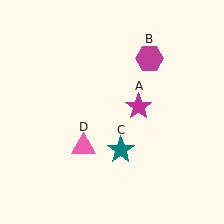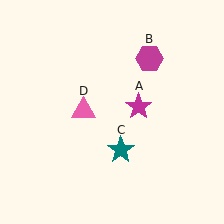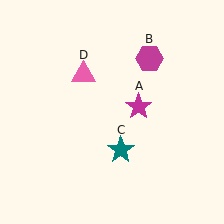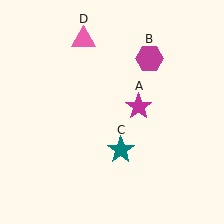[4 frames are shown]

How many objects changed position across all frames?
1 object changed position: pink triangle (object D).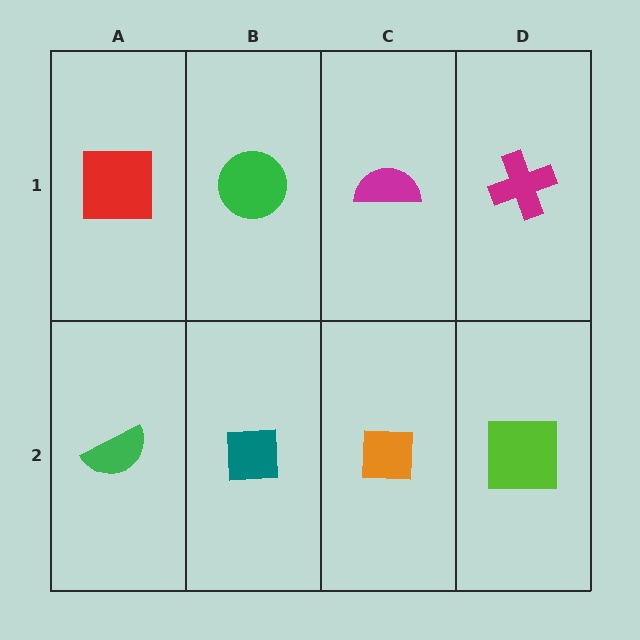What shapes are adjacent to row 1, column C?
An orange square (row 2, column C), a green circle (row 1, column B), a magenta cross (row 1, column D).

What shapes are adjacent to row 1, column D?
A lime square (row 2, column D), a magenta semicircle (row 1, column C).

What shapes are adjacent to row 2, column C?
A magenta semicircle (row 1, column C), a teal square (row 2, column B), a lime square (row 2, column D).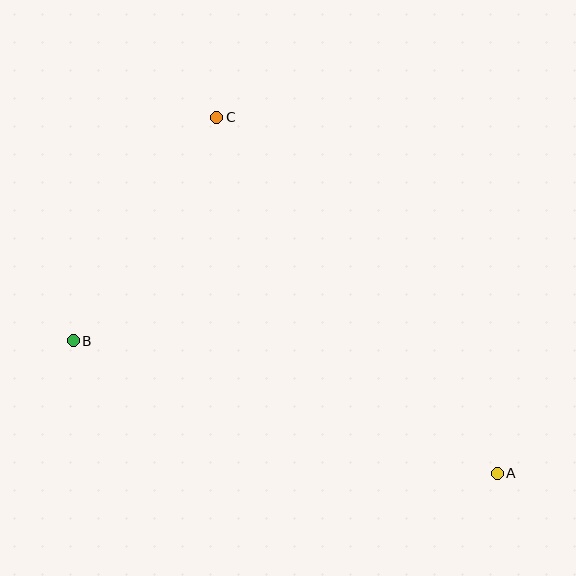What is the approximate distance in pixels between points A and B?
The distance between A and B is approximately 444 pixels.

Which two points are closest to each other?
Points B and C are closest to each other.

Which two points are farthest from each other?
Points A and C are farthest from each other.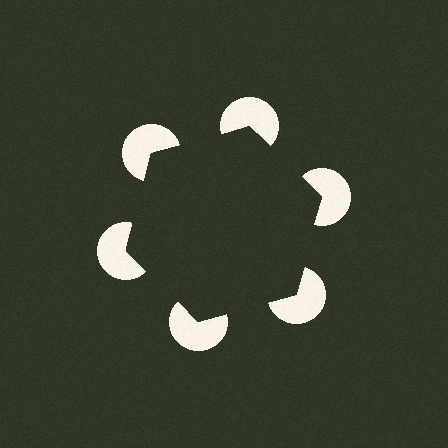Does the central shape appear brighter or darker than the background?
It typically appears slightly darker than the background, even though no actual brightness change is drawn.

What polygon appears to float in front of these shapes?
An illusory hexagon — its edges are inferred from the aligned wedge cuts in the pac-man discs, not physically drawn.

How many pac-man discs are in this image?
There are 6 — one at each vertex of the illusory hexagon.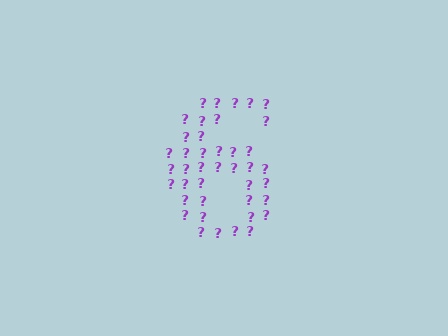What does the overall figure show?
The overall figure shows the digit 6.